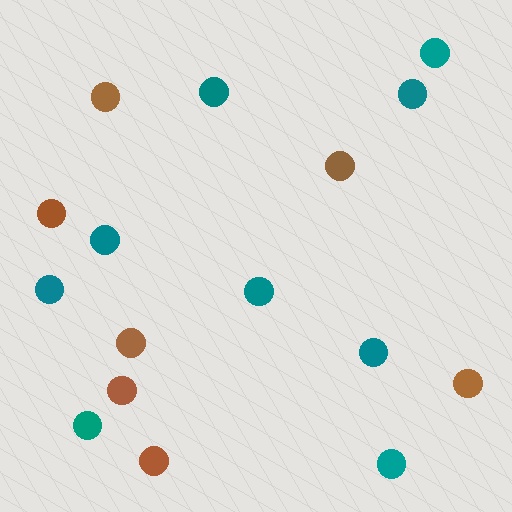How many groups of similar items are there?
There are 2 groups: one group of brown circles (7) and one group of teal circles (9).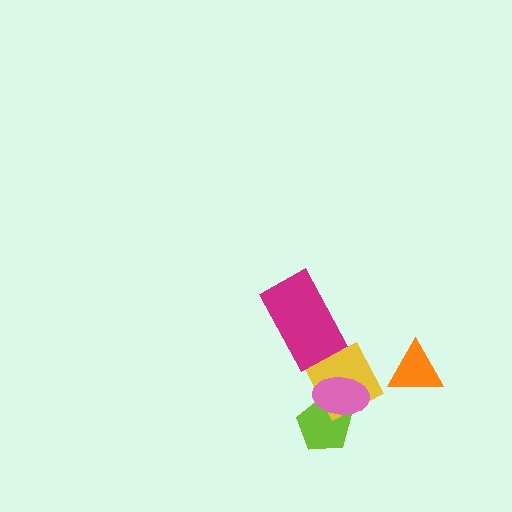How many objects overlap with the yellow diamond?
3 objects overlap with the yellow diamond.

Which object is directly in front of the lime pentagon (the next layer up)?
The yellow diamond is directly in front of the lime pentagon.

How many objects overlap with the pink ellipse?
2 objects overlap with the pink ellipse.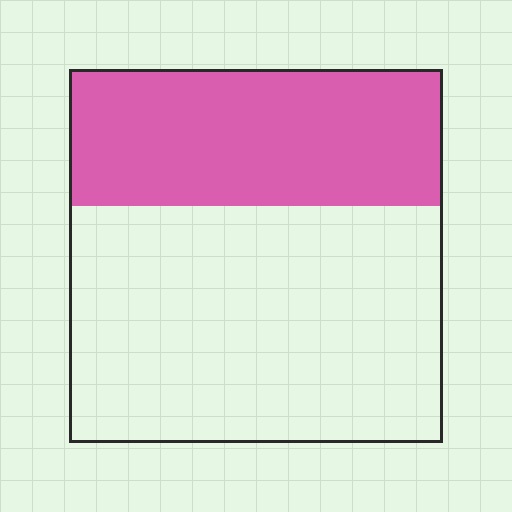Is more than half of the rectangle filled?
No.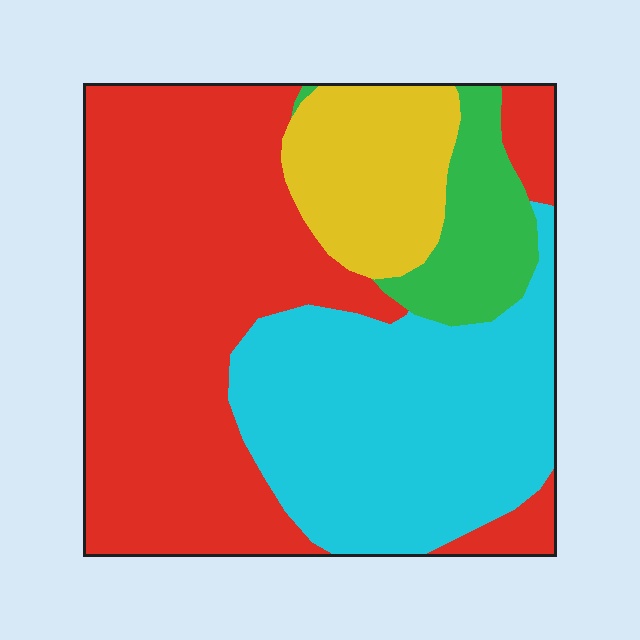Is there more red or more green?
Red.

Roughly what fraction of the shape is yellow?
Yellow covers 12% of the shape.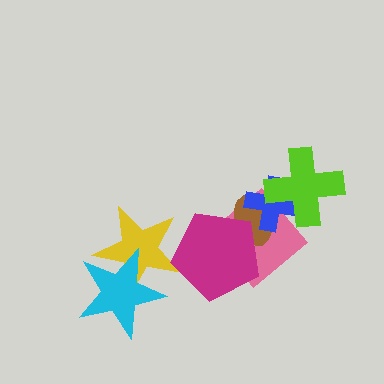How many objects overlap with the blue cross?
3 objects overlap with the blue cross.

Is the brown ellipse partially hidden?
Yes, it is partially covered by another shape.